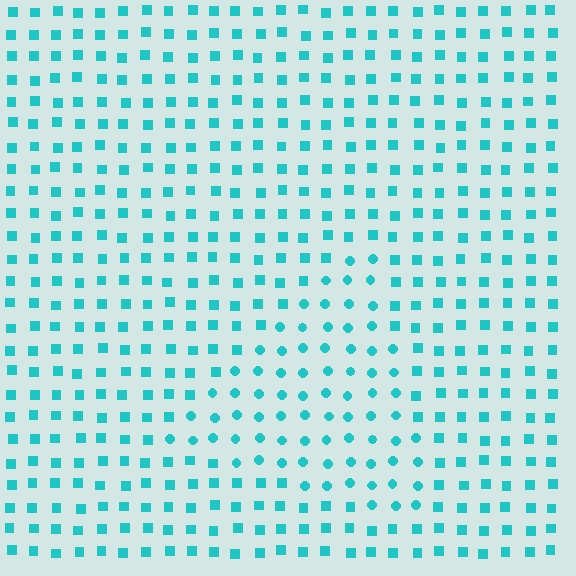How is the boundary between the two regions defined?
The boundary is defined by a change in element shape: circles inside vs. squares outside. All elements share the same color and spacing.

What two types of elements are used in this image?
The image uses circles inside the triangle region and squares outside it.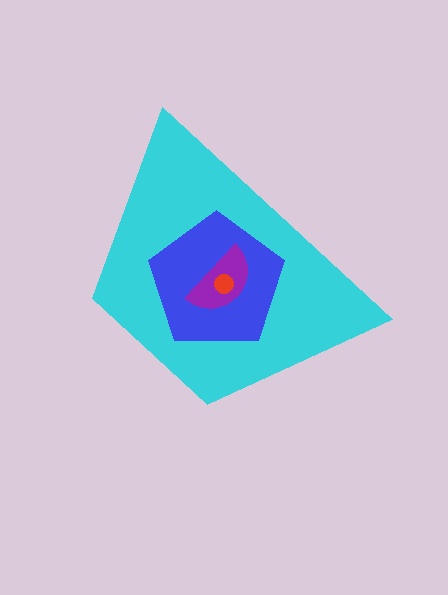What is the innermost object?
The red circle.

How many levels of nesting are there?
4.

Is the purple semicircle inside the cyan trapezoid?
Yes.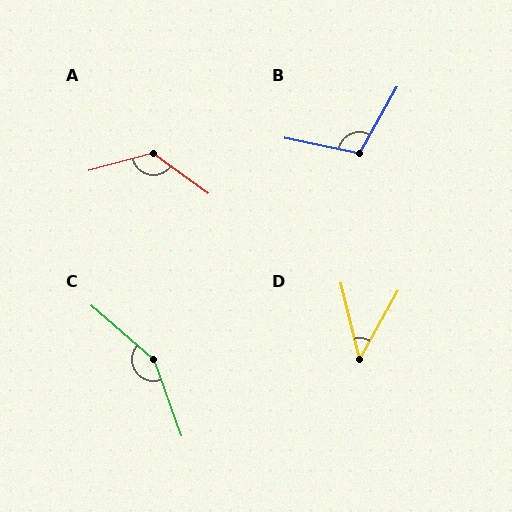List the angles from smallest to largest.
D (43°), B (108°), A (128°), C (151°).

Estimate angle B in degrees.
Approximately 108 degrees.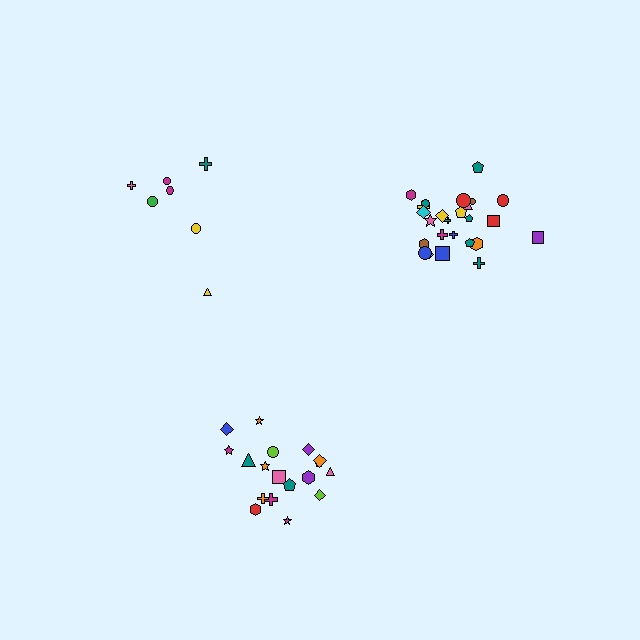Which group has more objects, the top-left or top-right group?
The top-right group.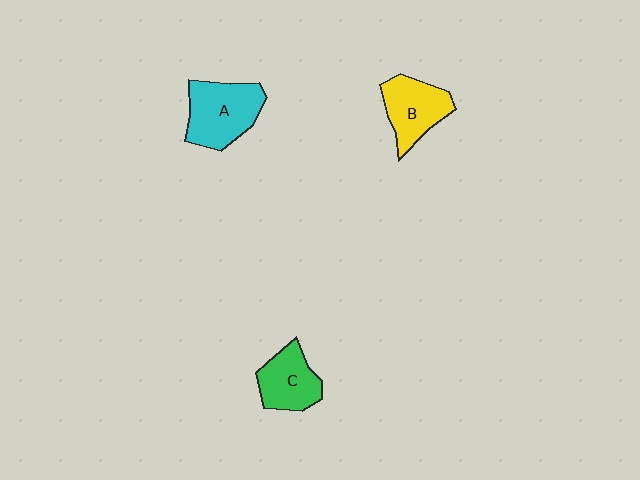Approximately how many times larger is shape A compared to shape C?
Approximately 1.3 times.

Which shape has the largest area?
Shape A (cyan).